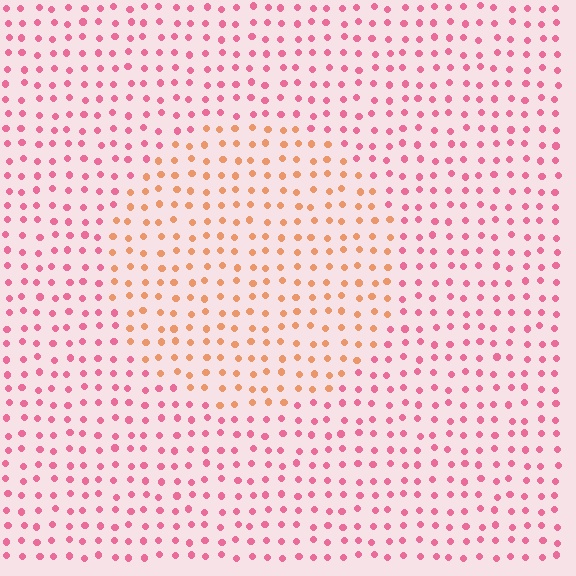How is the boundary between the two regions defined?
The boundary is defined purely by a slight shift in hue (about 43 degrees). Spacing, size, and orientation are identical on both sides.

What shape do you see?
I see a circle.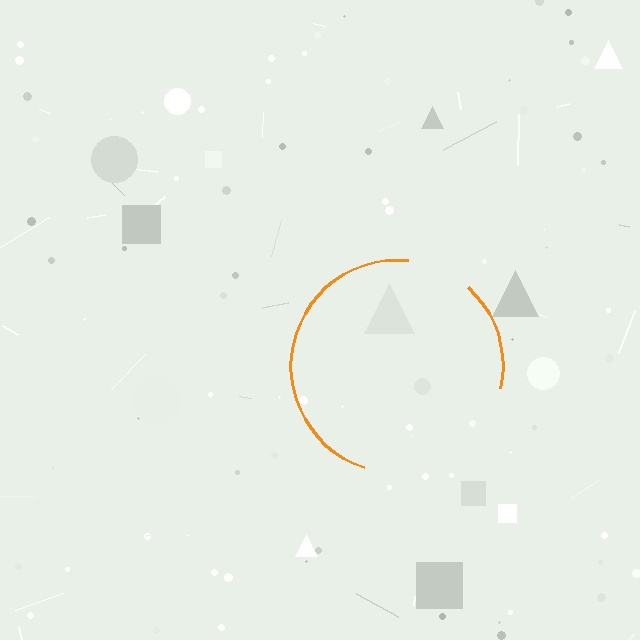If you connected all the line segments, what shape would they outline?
They would outline a circle.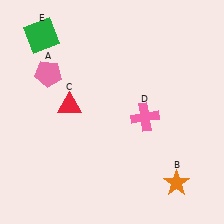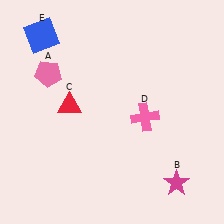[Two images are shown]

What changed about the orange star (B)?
In Image 1, B is orange. In Image 2, it changed to magenta.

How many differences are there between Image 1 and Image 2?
There are 2 differences between the two images.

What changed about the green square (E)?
In Image 1, E is green. In Image 2, it changed to blue.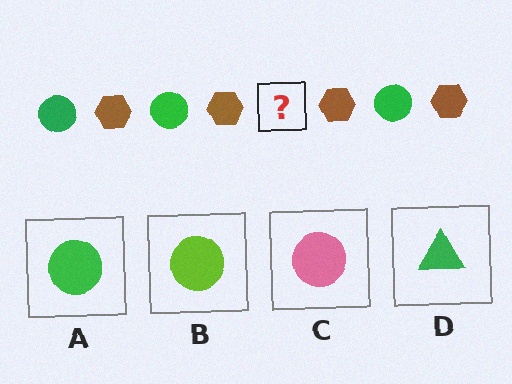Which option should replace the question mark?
Option A.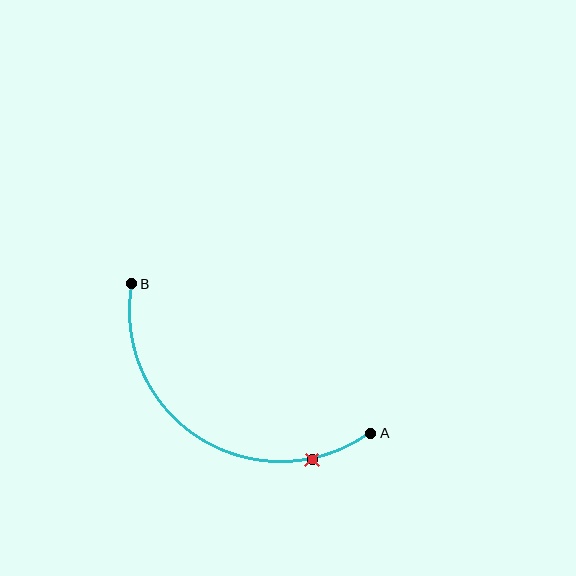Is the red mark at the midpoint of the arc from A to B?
No. The red mark lies on the arc but is closer to endpoint A. The arc midpoint would be at the point on the curve equidistant along the arc from both A and B.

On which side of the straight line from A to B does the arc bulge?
The arc bulges below the straight line connecting A and B.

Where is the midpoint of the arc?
The arc midpoint is the point on the curve farthest from the straight line joining A and B. It sits below that line.